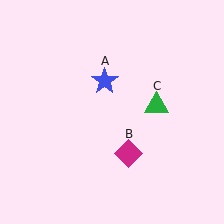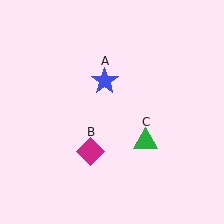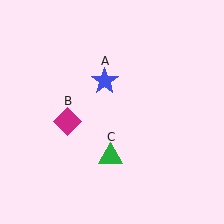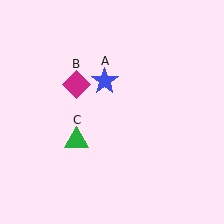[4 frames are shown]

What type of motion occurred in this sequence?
The magenta diamond (object B), green triangle (object C) rotated clockwise around the center of the scene.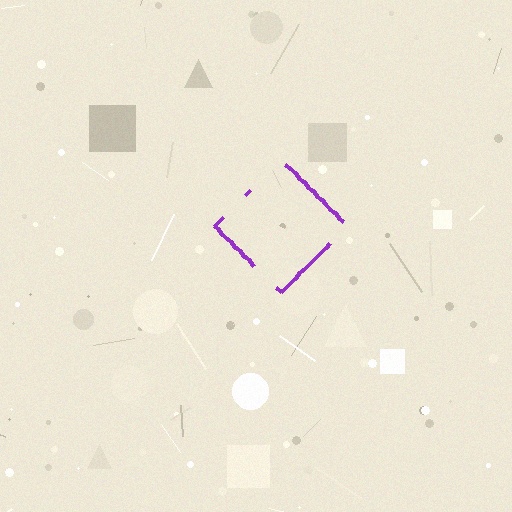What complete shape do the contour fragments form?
The contour fragments form a diamond.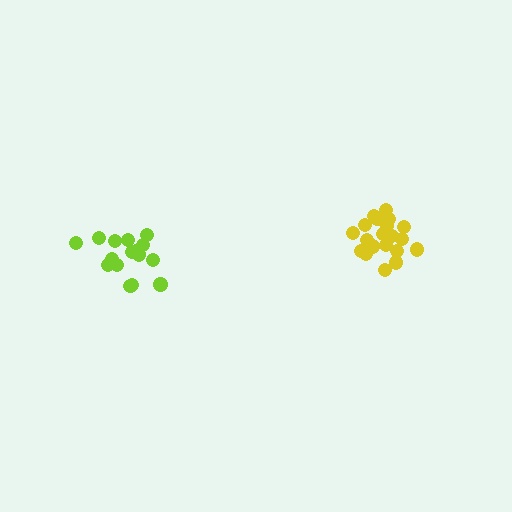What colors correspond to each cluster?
The clusters are colored: yellow, lime.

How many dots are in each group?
Group 1: 21 dots, Group 2: 16 dots (37 total).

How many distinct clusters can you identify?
There are 2 distinct clusters.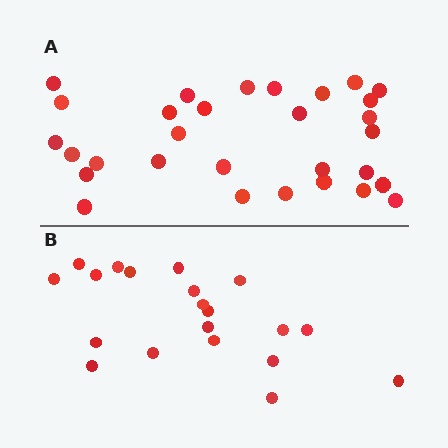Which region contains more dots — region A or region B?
Region A (the top region) has more dots.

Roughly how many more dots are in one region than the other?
Region A has roughly 10 or so more dots than region B.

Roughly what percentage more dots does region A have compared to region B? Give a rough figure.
About 50% more.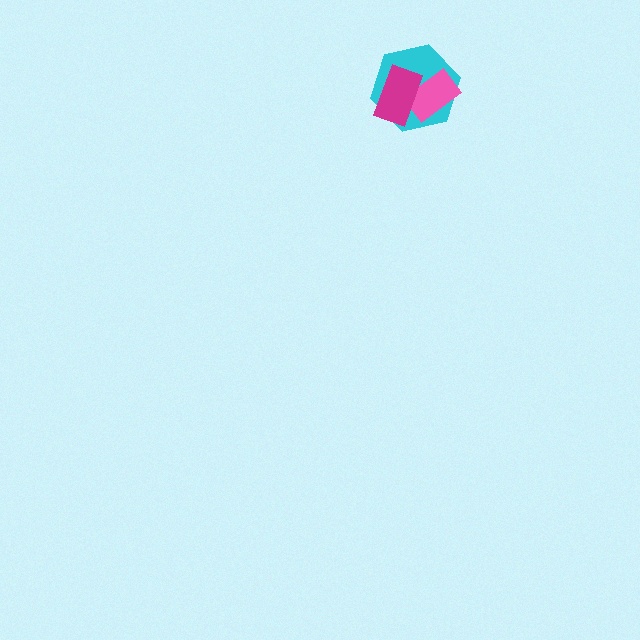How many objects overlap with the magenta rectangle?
2 objects overlap with the magenta rectangle.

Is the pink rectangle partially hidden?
Yes, it is partially covered by another shape.